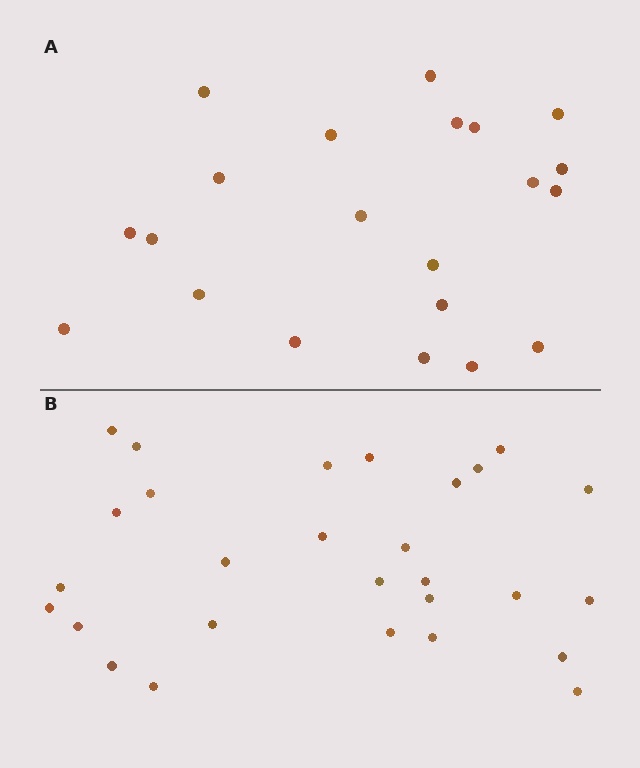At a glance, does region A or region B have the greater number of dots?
Region B (the bottom region) has more dots.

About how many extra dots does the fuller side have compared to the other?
Region B has roughly 8 or so more dots than region A.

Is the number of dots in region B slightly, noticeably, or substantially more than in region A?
Region B has noticeably more, but not dramatically so. The ratio is roughly 1.3 to 1.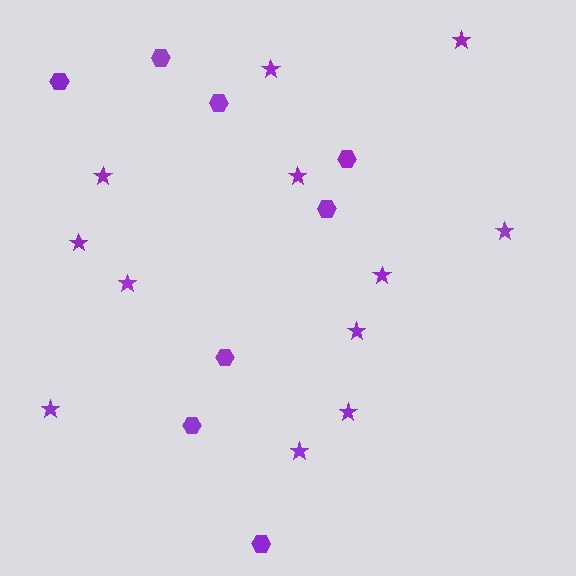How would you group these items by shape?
There are 2 groups: one group of hexagons (8) and one group of stars (12).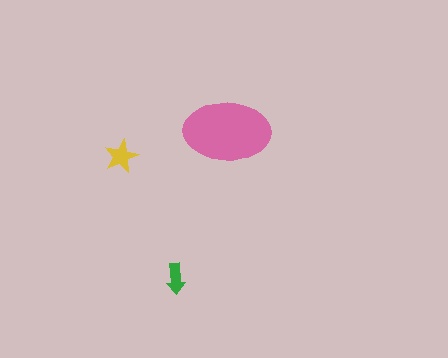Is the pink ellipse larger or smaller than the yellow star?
Larger.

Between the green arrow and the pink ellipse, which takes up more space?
The pink ellipse.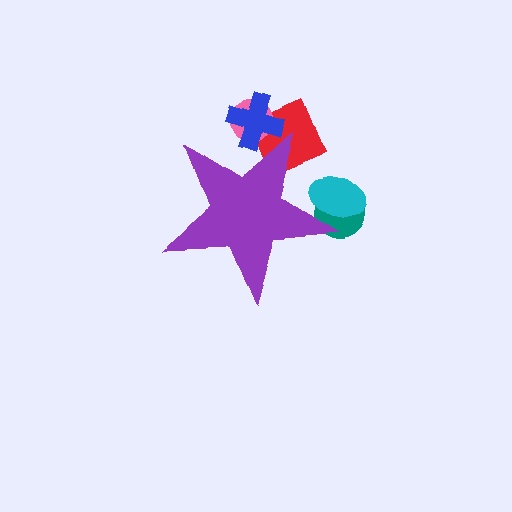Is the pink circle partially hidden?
Yes, the pink circle is partially hidden behind the purple star.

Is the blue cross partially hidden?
Yes, the blue cross is partially hidden behind the purple star.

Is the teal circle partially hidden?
Yes, the teal circle is partially hidden behind the purple star.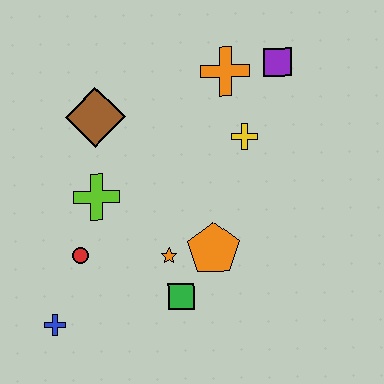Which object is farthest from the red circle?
The purple square is farthest from the red circle.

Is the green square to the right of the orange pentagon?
No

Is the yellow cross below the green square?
No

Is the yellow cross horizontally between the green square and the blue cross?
No